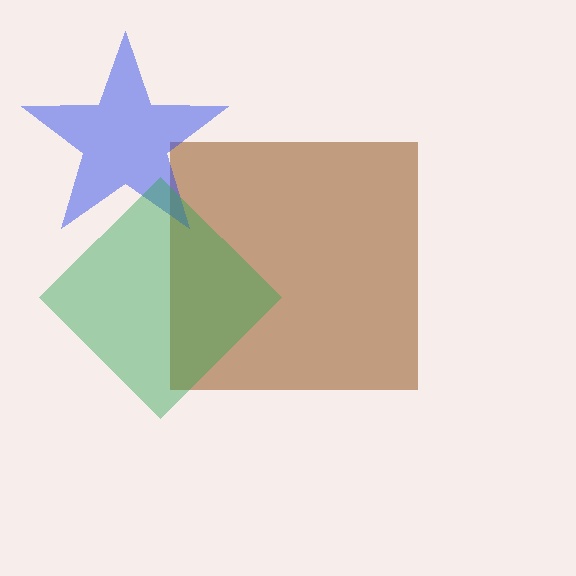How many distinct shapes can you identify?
There are 3 distinct shapes: a brown square, a blue star, a green diamond.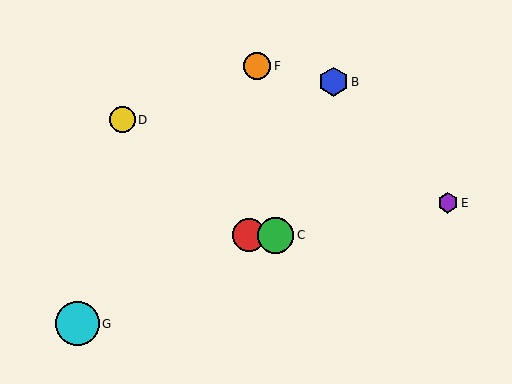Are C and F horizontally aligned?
No, C is at y≈235 and F is at y≈66.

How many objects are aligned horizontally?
2 objects (A, C) are aligned horizontally.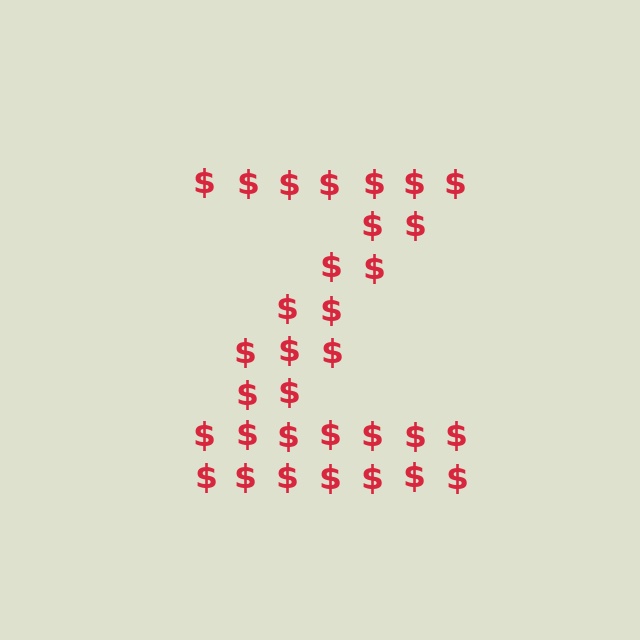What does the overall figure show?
The overall figure shows the letter Z.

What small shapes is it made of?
It is made of small dollar signs.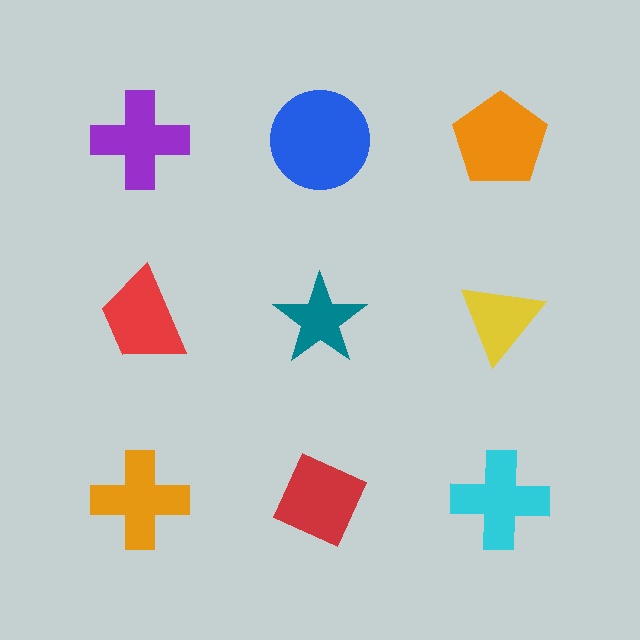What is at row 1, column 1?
A purple cross.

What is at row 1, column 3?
An orange pentagon.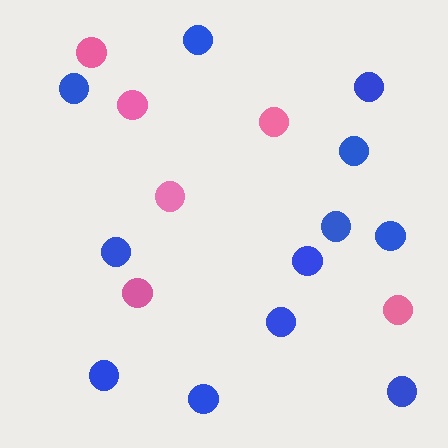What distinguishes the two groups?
There are 2 groups: one group of blue circles (12) and one group of pink circles (6).